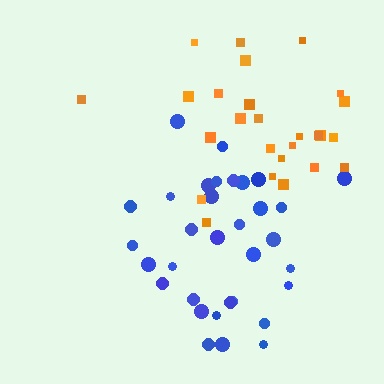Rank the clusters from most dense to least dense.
blue, orange.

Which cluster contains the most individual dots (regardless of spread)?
Blue (33).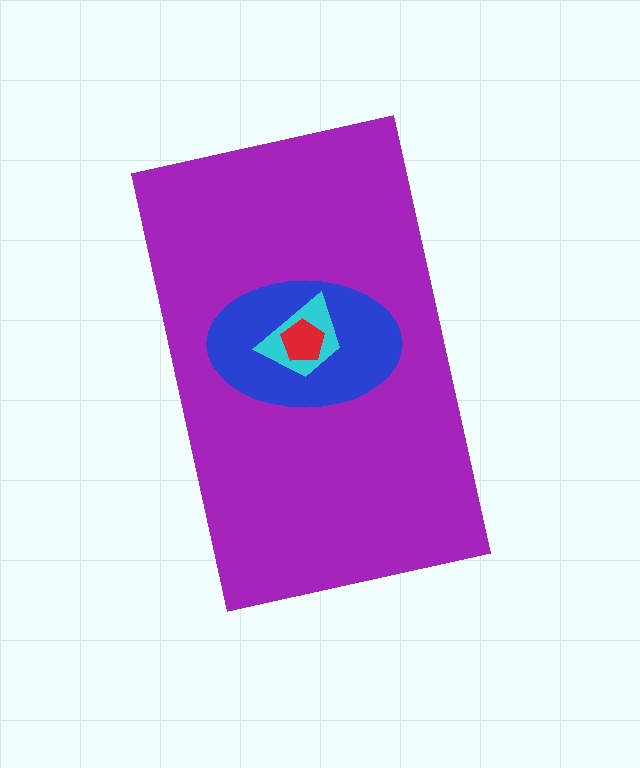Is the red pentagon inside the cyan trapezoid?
Yes.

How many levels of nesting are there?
4.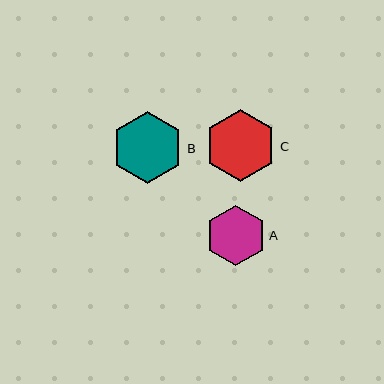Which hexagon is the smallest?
Hexagon A is the smallest with a size of approximately 61 pixels.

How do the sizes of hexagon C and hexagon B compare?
Hexagon C and hexagon B are approximately the same size.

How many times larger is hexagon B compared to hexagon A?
Hexagon B is approximately 1.2 times the size of hexagon A.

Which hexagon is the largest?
Hexagon C is the largest with a size of approximately 72 pixels.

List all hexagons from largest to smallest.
From largest to smallest: C, B, A.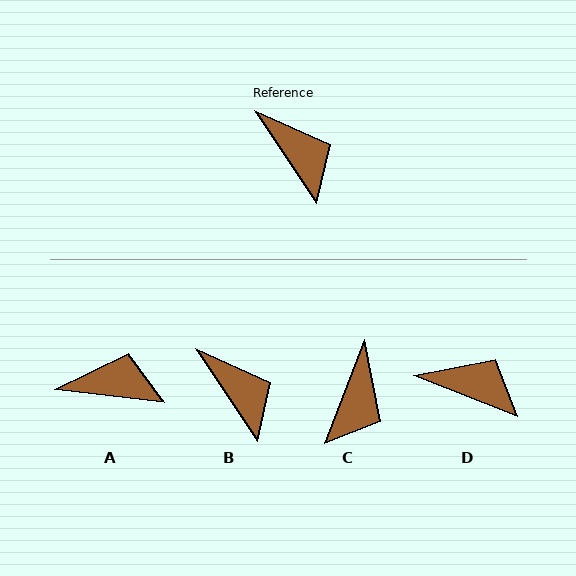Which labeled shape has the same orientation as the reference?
B.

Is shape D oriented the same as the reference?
No, it is off by about 35 degrees.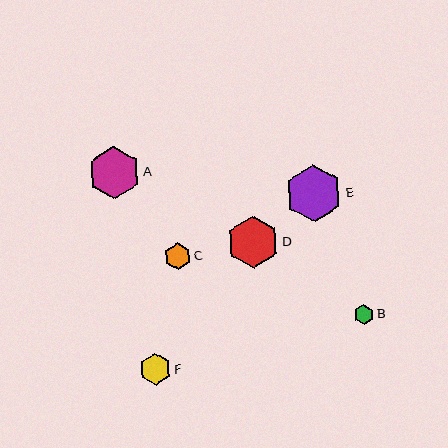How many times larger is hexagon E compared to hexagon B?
Hexagon E is approximately 2.8 times the size of hexagon B.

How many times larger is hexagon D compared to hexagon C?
Hexagon D is approximately 1.9 times the size of hexagon C.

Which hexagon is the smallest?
Hexagon B is the smallest with a size of approximately 20 pixels.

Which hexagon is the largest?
Hexagon E is the largest with a size of approximately 57 pixels.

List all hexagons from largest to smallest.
From largest to smallest: E, A, D, F, C, B.